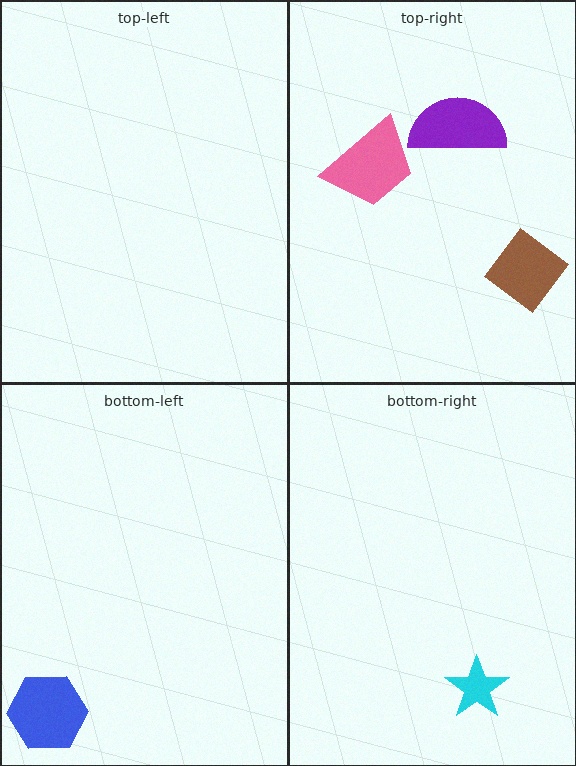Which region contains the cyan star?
The bottom-right region.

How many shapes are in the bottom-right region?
1.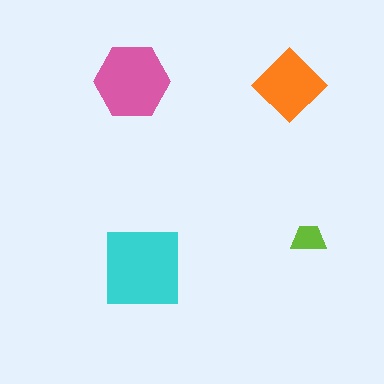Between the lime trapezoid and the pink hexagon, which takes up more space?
The pink hexagon.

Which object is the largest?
The cyan square.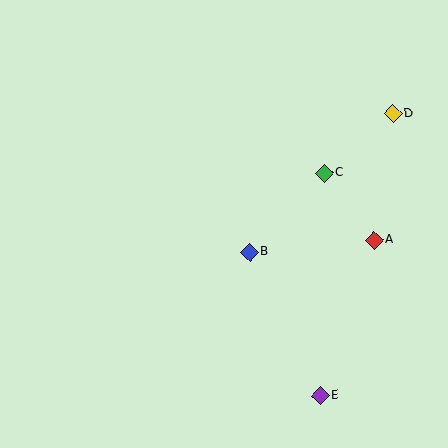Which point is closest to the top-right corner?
Point D is closest to the top-right corner.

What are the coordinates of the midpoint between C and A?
The midpoint between C and A is at (349, 206).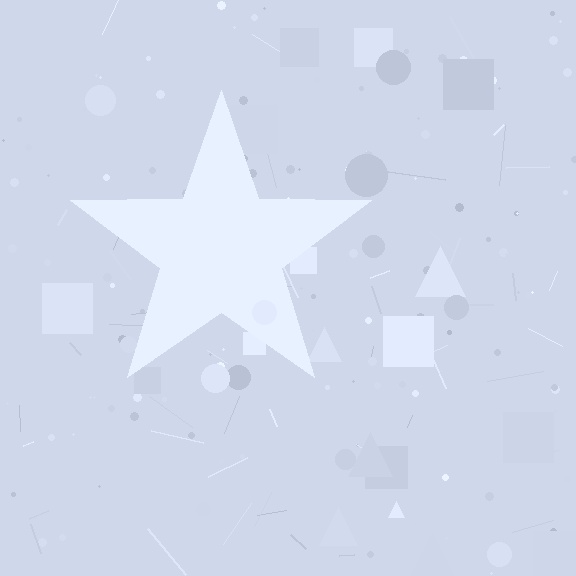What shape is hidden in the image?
A star is hidden in the image.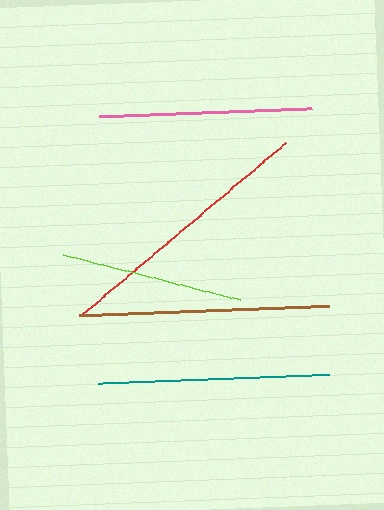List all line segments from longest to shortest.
From longest to shortest: red, brown, teal, pink, lime.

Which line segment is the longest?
The red line is the longest at approximately 264 pixels.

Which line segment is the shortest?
The lime line is the shortest at approximately 182 pixels.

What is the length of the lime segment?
The lime segment is approximately 182 pixels long.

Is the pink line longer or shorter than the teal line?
The teal line is longer than the pink line.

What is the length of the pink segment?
The pink segment is approximately 213 pixels long.